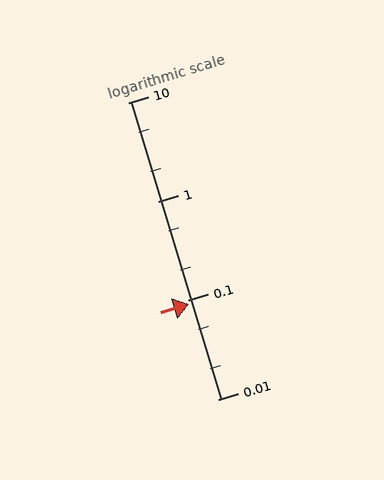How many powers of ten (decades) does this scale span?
The scale spans 3 decades, from 0.01 to 10.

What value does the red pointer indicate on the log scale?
The pointer indicates approximately 0.091.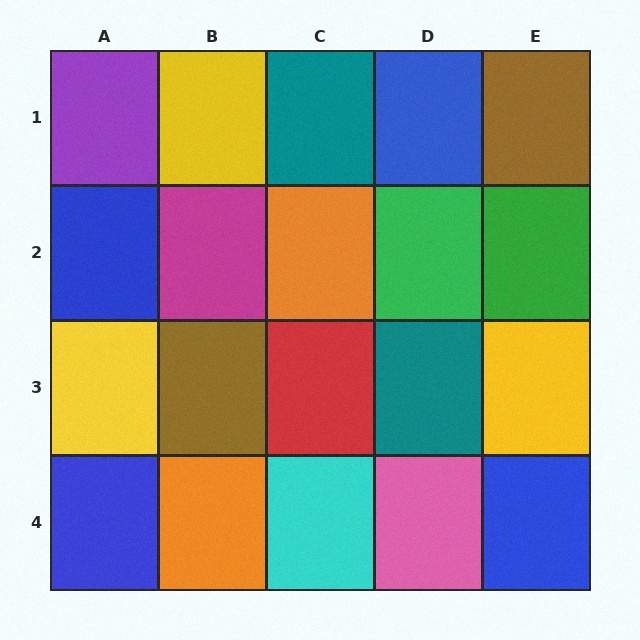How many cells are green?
2 cells are green.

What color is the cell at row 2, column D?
Green.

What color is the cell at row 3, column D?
Teal.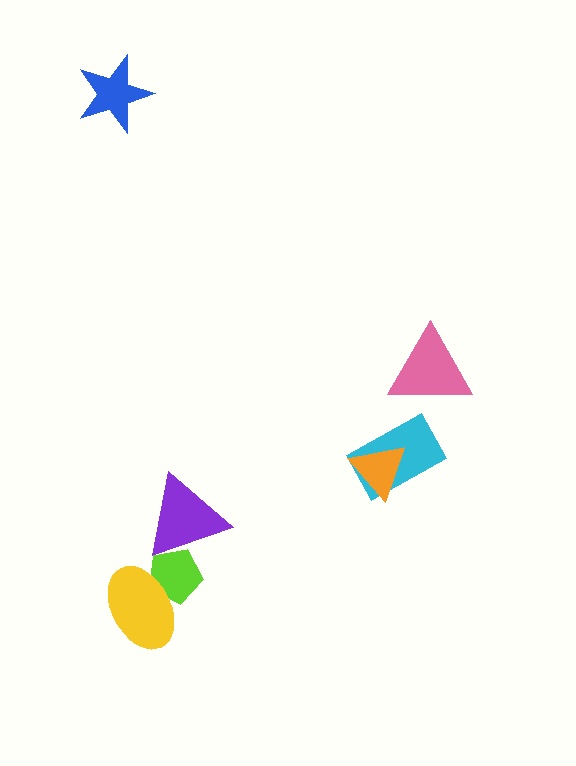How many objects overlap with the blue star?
0 objects overlap with the blue star.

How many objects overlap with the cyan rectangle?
1 object overlaps with the cyan rectangle.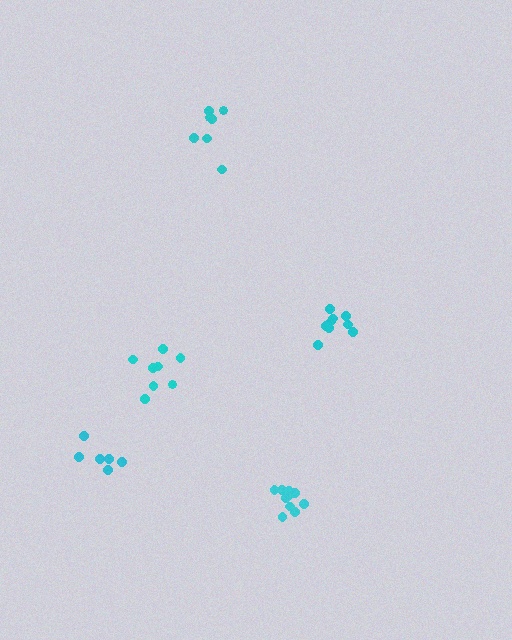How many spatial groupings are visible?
There are 5 spatial groupings.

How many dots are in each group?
Group 1: 6 dots, Group 2: 9 dots, Group 3: 7 dots, Group 4: 10 dots, Group 5: 8 dots (40 total).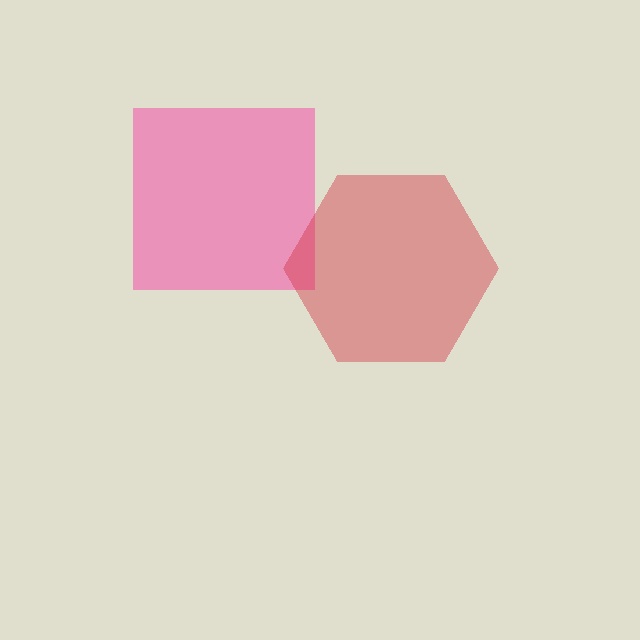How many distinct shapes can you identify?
There are 2 distinct shapes: a pink square, a red hexagon.